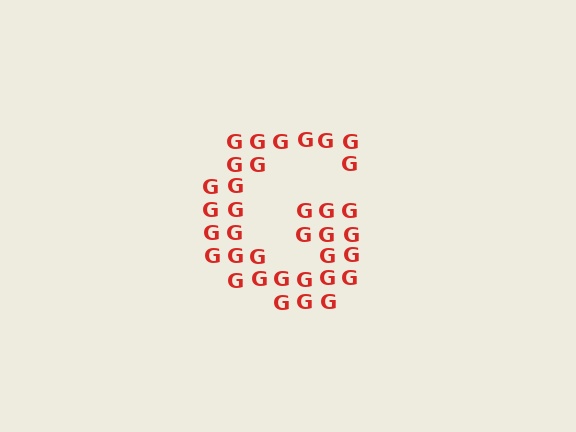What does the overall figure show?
The overall figure shows the letter G.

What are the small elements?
The small elements are letter G's.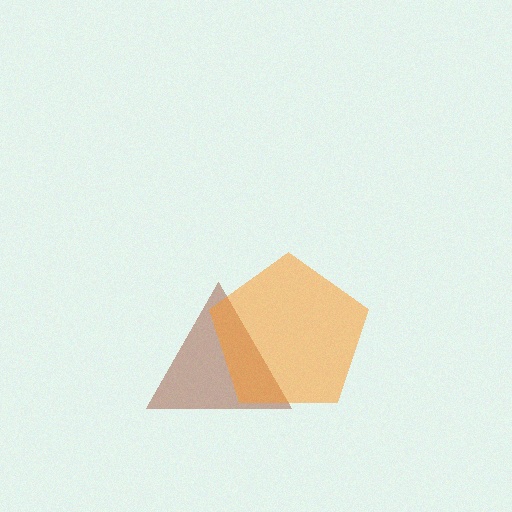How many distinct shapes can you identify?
There are 2 distinct shapes: a brown triangle, an orange pentagon.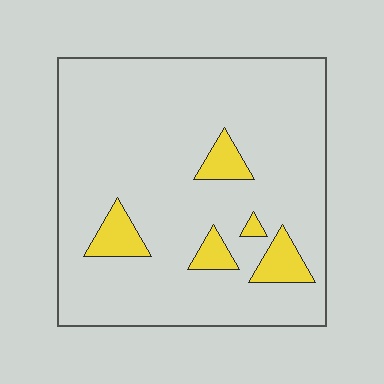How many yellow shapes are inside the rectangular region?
5.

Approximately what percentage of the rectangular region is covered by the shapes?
Approximately 10%.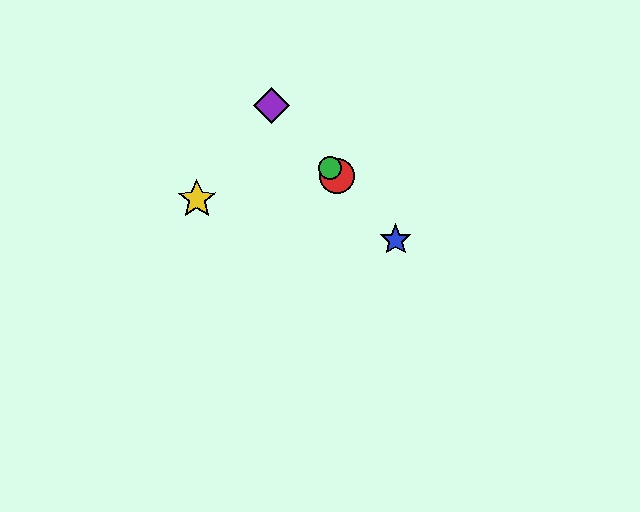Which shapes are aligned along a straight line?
The red circle, the blue star, the green circle, the purple diamond are aligned along a straight line.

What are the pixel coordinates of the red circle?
The red circle is at (337, 176).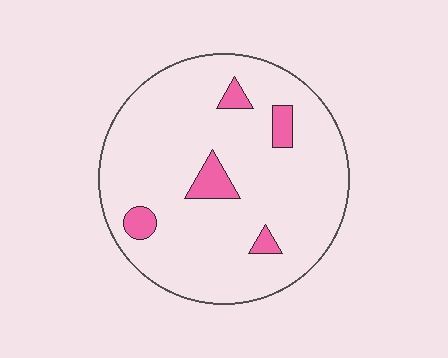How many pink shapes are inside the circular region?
5.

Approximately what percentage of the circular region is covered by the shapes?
Approximately 10%.